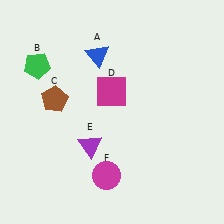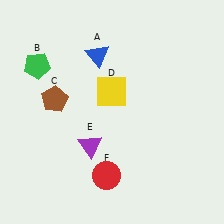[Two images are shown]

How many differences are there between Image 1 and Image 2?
There are 2 differences between the two images.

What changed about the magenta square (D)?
In Image 1, D is magenta. In Image 2, it changed to yellow.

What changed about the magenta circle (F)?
In Image 1, F is magenta. In Image 2, it changed to red.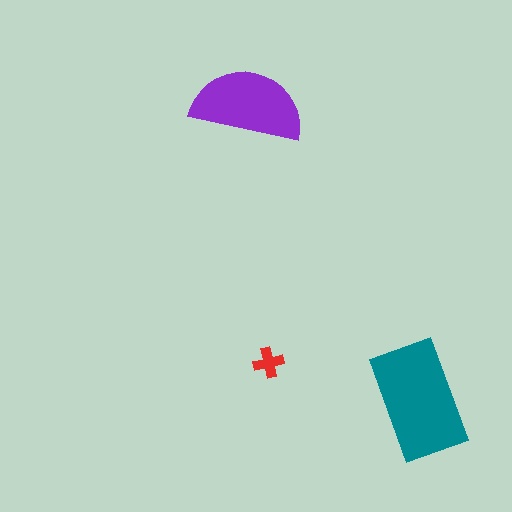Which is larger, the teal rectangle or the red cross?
The teal rectangle.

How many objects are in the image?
There are 3 objects in the image.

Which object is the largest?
The teal rectangle.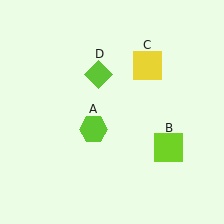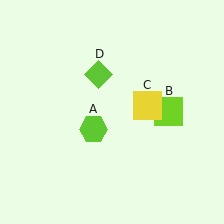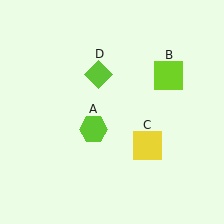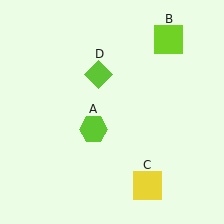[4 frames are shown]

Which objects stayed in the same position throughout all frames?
Lime hexagon (object A) and lime diamond (object D) remained stationary.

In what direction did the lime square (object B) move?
The lime square (object B) moved up.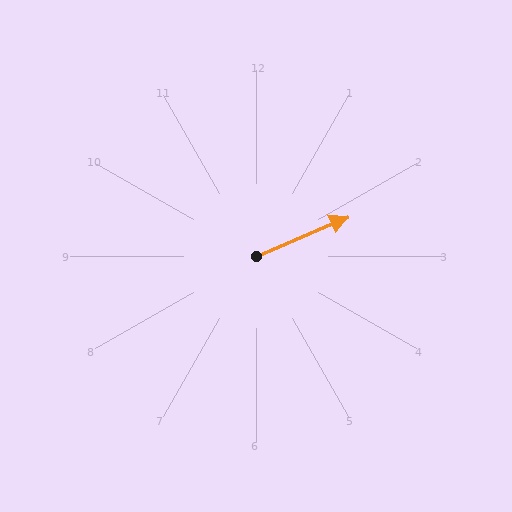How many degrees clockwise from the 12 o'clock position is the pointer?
Approximately 67 degrees.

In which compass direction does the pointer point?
Northeast.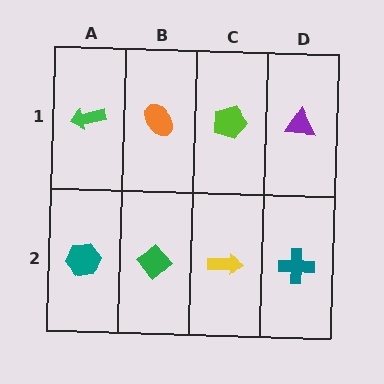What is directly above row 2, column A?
A green arrow.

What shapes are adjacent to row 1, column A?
A teal hexagon (row 2, column A), an orange ellipse (row 1, column B).